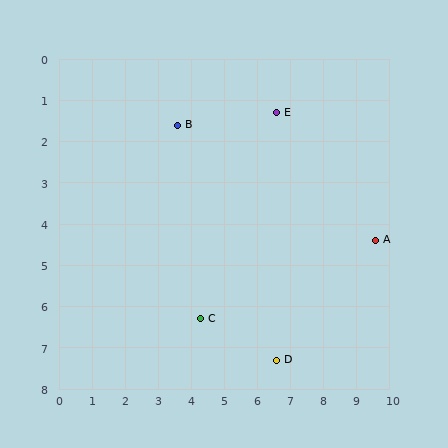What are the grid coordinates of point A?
Point A is at approximately (9.6, 4.4).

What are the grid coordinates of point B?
Point B is at approximately (3.6, 1.6).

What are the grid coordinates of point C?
Point C is at approximately (4.3, 6.3).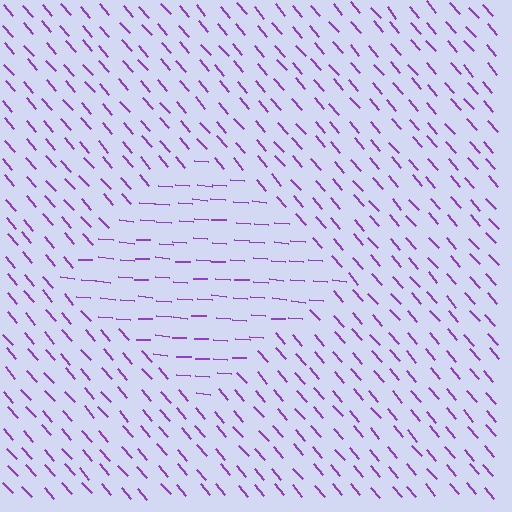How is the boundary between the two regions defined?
The boundary is defined purely by a change in line orientation (approximately 45 degrees difference). All lines are the same color and thickness.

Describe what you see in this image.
The image is filled with small purple line segments. A diamond region in the image has lines oriented differently from the surrounding lines, creating a visible texture boundary.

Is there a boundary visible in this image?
Yes, there is a texture boundary formed by a change in line orientation.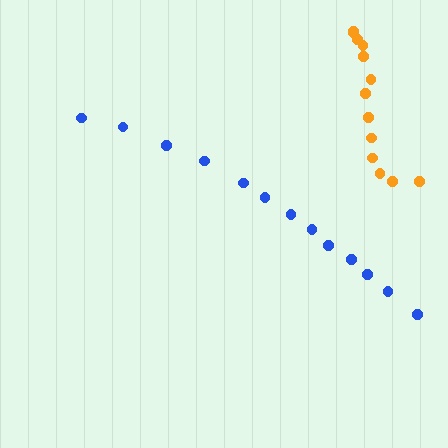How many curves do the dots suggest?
There are 2 distinct paths.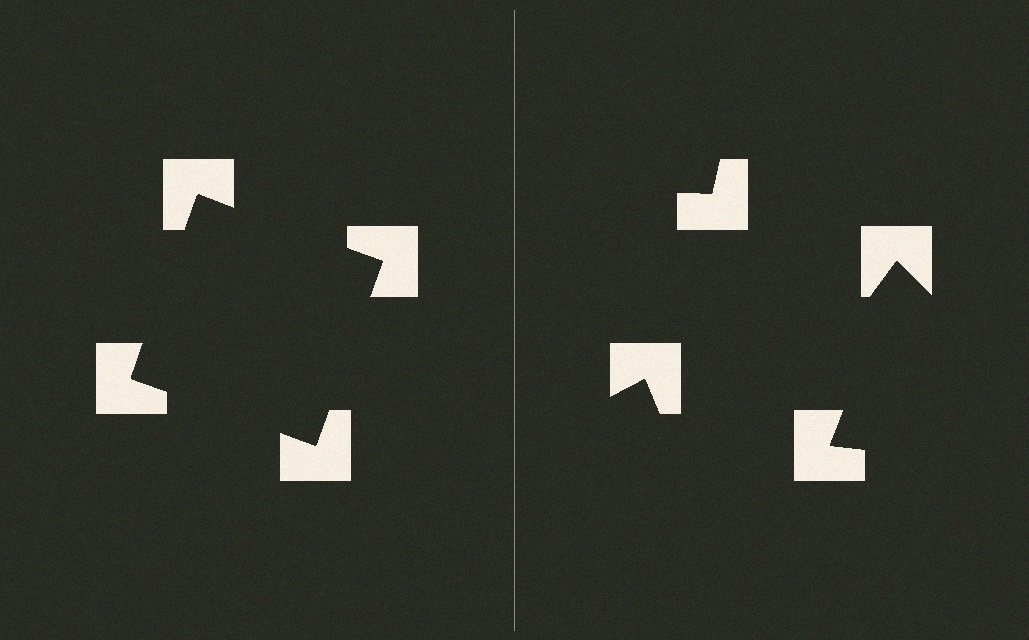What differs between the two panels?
The notched squares are positioned identically on both sides; only the wedge orientations differ. On the left they align to a square; on the right they are misaligned.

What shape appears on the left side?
An illusory square.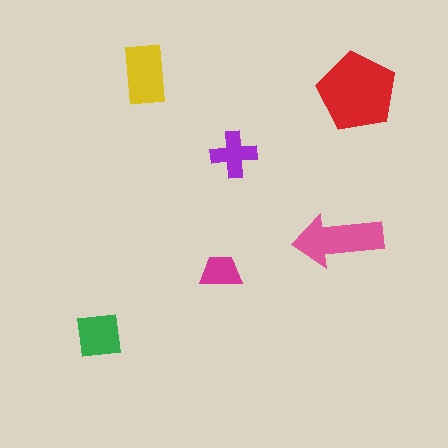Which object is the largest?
The red pentagon.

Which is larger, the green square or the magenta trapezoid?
The green square.